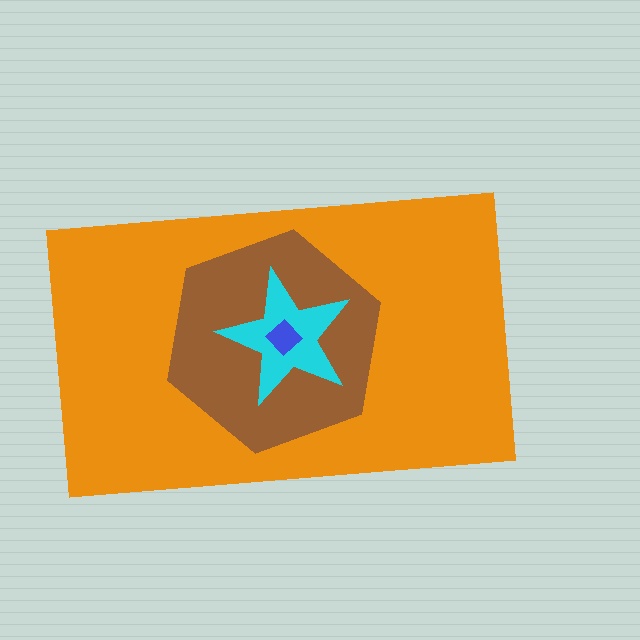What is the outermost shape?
The orange rectangle.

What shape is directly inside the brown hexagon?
The cyan star.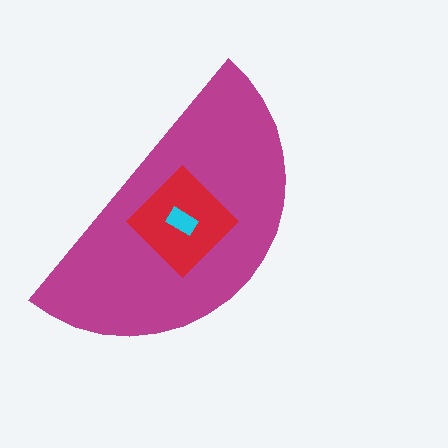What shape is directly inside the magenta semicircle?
The red diamond.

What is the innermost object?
The cyan rectangle.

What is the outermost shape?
The magenta semicircle.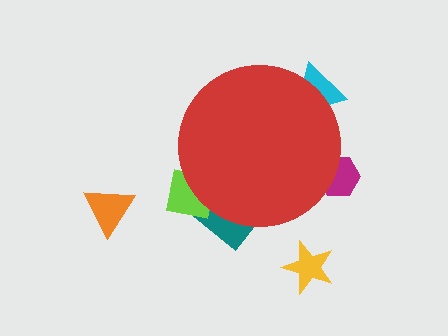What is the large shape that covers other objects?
A red circle.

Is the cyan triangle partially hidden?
Yes, the cyan triangle is partially hidden behind the red circle.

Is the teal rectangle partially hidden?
Yes, the teal rectangle is partially hidden behind the red circle.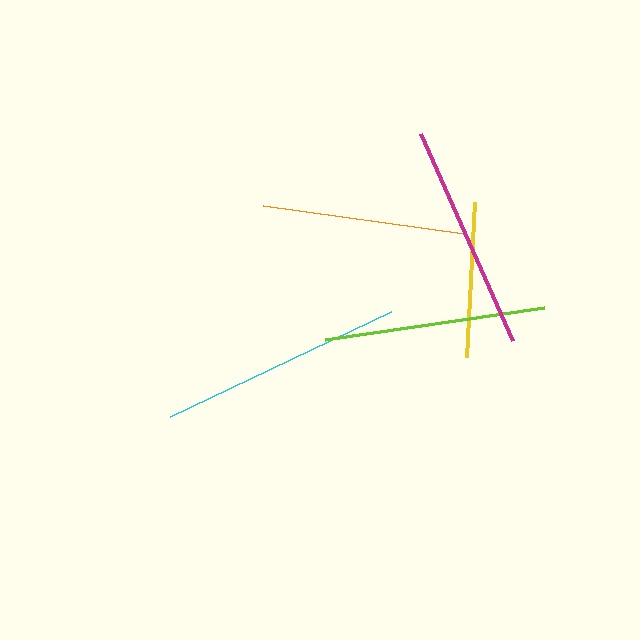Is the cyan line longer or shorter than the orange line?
The cyan line is longer than the orange line.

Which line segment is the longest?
The cyan line is the longest at approximately 245 pixels.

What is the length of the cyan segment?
The cyan segment is approximately 245 pixels long.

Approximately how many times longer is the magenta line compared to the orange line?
The magenta line is approximately 1.1 times the length of the orange line.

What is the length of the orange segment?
The orange segment is approximately 203 pixels long.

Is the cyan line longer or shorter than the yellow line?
The cyan line is longer than the yellow line.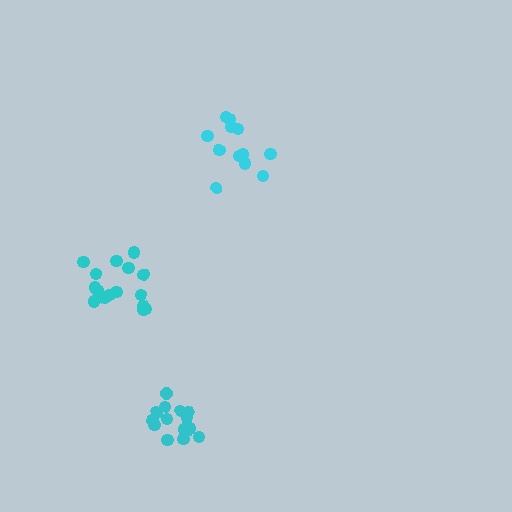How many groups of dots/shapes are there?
There are 3 groups.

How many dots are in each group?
Group 1: 16 dots, Group 2: 16 dots, Group 3: 12 dots (44 total).